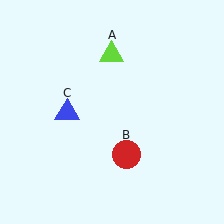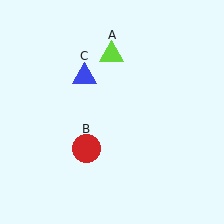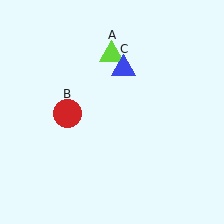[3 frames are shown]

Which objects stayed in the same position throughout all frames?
Lime triangle (object A) remained stationary.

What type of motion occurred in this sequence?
The red circle (object B), blue triangle (object C) rotated clockwise around the center of the scene.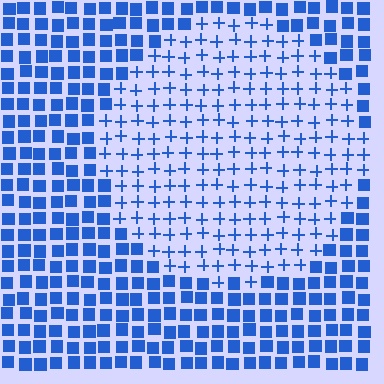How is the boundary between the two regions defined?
The boundary is defined by a change in element shape: plus signs inside vs. squares outside. All elements share the same color and spacing.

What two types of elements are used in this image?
The image uses plus signs inside the circle region and squares outside it.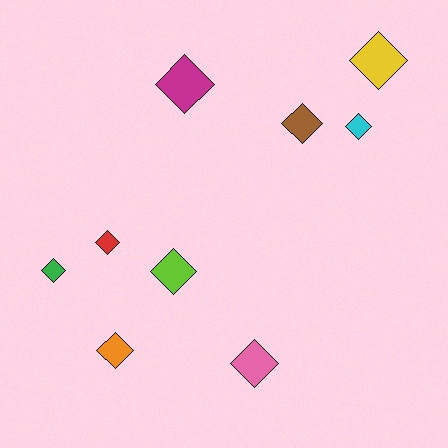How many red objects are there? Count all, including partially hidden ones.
There is 1 red object.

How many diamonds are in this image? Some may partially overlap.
There are 9 diamonds.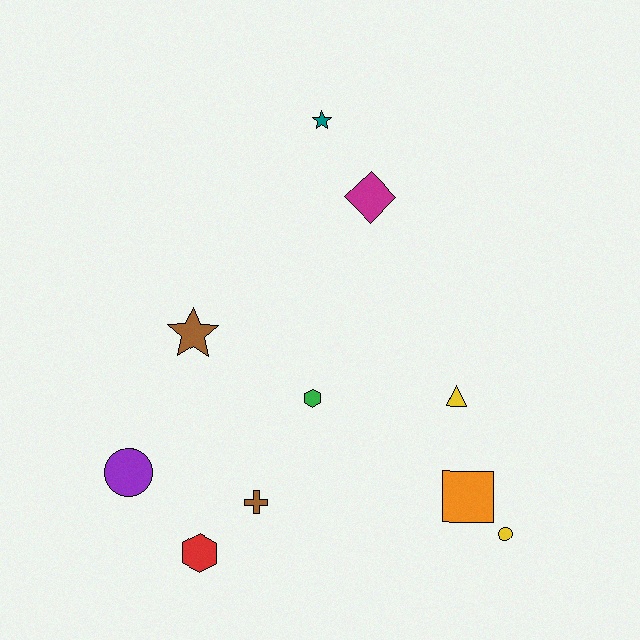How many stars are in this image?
There are 2 stars.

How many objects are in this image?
There are 10 objects.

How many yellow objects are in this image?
There are 2 yellow objects.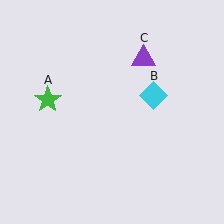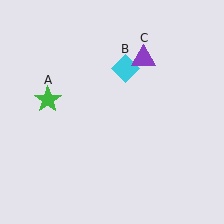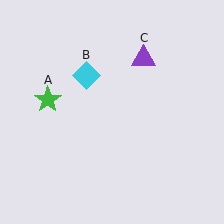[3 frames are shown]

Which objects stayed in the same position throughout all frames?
Green star (object A) and purple triangle (object C) remained stationary.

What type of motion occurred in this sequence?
The cyan diamond (object B) rotated counterclockwise around the center of the scene.